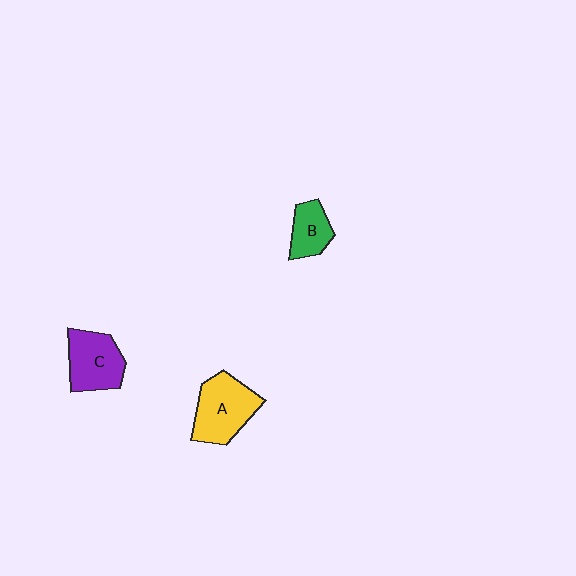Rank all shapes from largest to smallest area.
From largest to smallest: A (yellow), C (purple), B (green).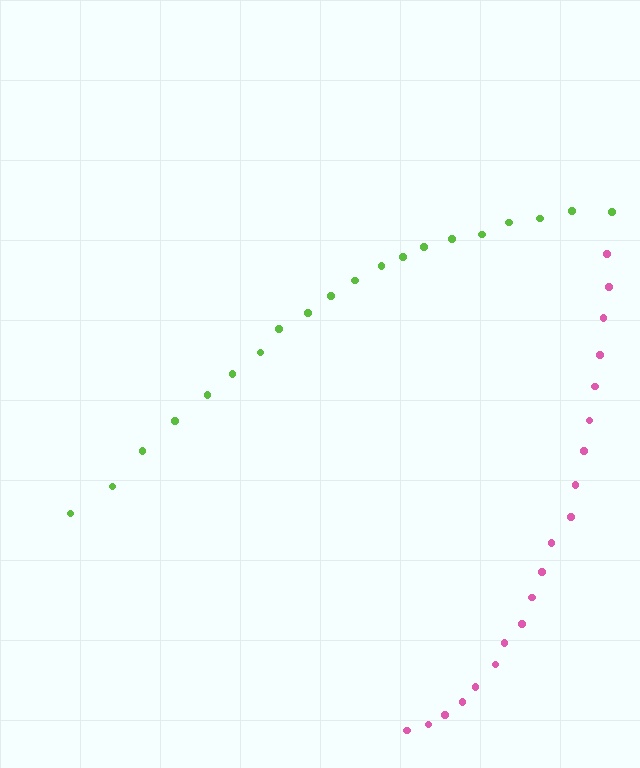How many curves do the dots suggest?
There are 2 distinct paths.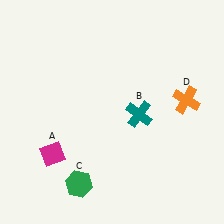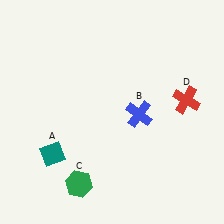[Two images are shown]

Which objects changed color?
A changed from magenta to teal. B changed from teal to blue. D changed from orange to red.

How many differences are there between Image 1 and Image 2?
There are 3 differences between the two images.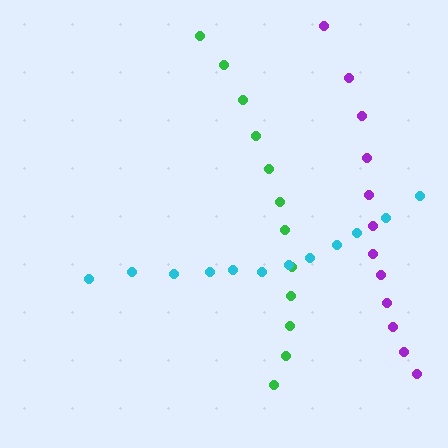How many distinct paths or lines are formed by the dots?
There are 3 distinct paths.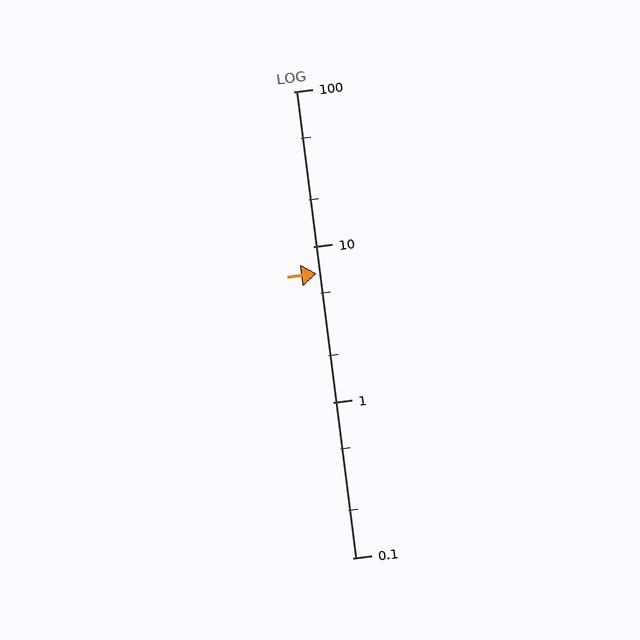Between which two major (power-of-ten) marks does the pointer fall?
The pointer is between 1 and 10.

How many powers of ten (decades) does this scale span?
The scale spans 3 decades, from 0.1 to 100.